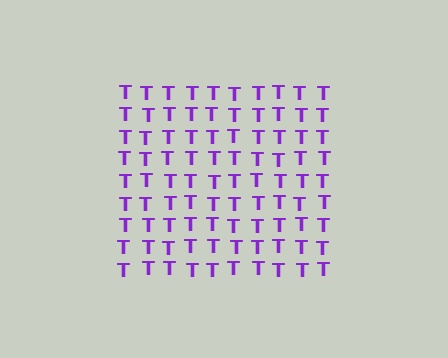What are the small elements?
The small elements are letter T's.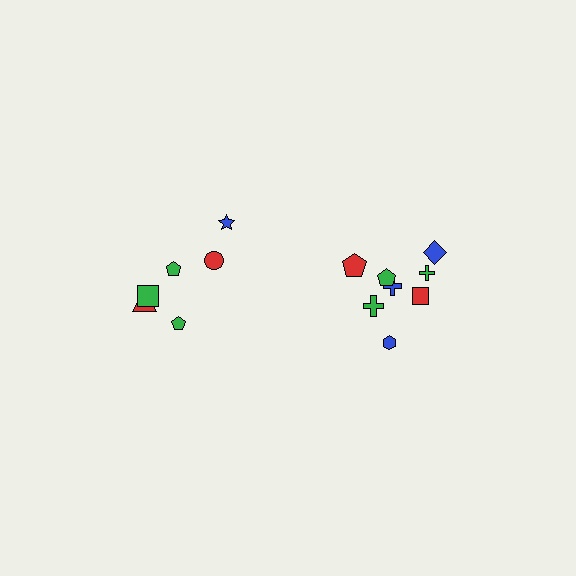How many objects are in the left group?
There are 6 objects.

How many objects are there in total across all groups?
There are 14 objects.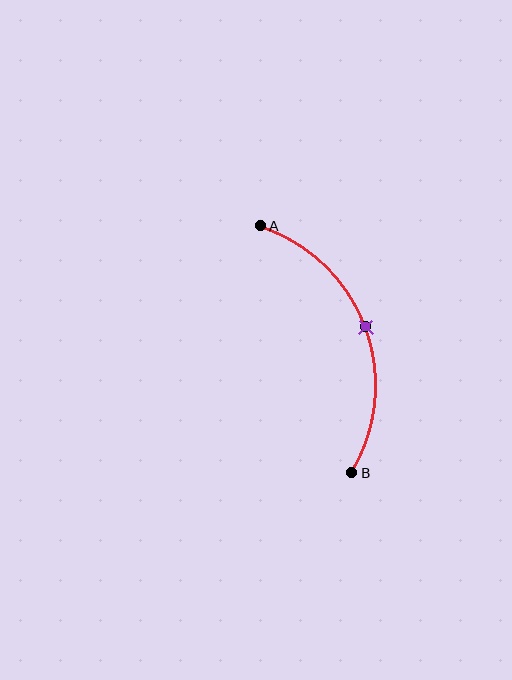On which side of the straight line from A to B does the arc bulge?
The arc bulges to the right of the straight line connecting A and B.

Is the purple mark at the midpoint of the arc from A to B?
Yes. The purple mark lies on the arc at equal arc-length from both A and B — it is the arc midpoint.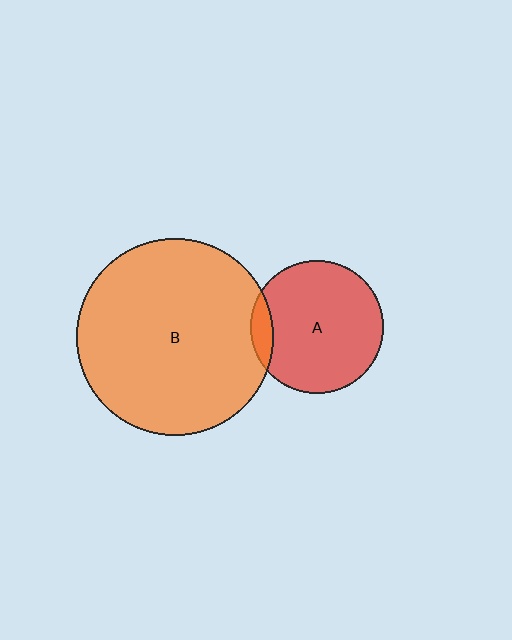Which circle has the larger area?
Circle B (orange).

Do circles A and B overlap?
Yes.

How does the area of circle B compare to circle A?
Approximately 2.2 times.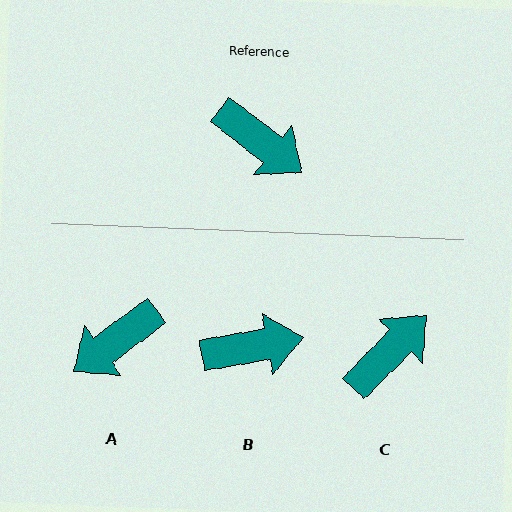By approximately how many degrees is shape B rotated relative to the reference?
Approximately 48 degrees counter-clockwise.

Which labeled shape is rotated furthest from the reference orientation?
A, about 106 degrees away.